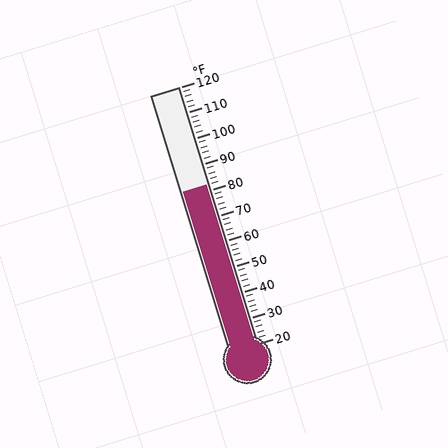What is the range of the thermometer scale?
The thermometer scale ranges from 20°F to 120°F.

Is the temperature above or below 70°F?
The temperature is above 70°F.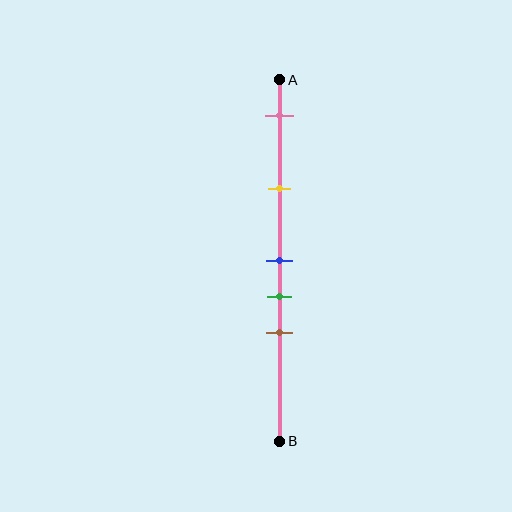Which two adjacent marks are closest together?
The blue and green marks are the closest adjacent pair.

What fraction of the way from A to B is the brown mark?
The brown mark is approximately 70% (0.7) of the way from A to B.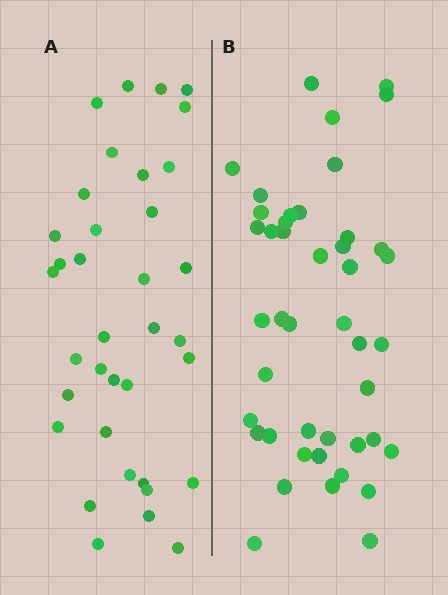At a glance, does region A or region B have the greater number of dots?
Region B (the right region) has more dots.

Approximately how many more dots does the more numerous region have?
Region B has roughly 8 or so more dots than region A.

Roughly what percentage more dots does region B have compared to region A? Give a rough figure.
About 20% more.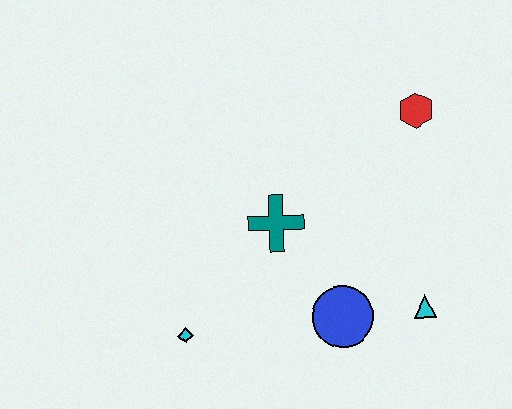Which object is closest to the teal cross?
The blue circle is closest to the teal cross.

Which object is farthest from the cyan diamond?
The red hexagon is farthest from the cyan diamond.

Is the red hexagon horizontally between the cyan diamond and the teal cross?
No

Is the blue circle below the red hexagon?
Yes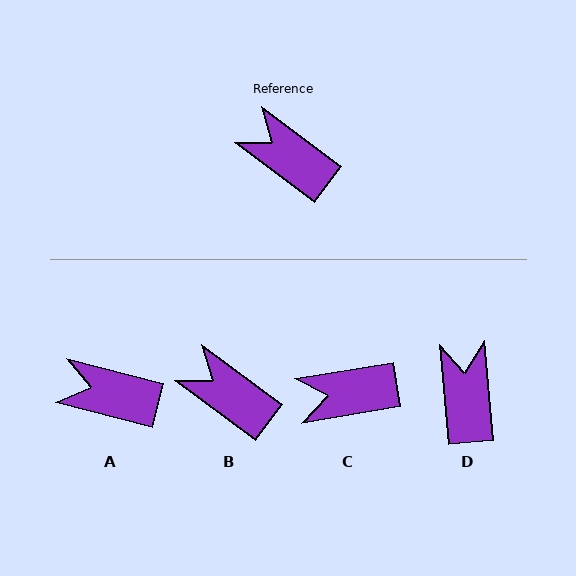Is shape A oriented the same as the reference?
No, it is off by about 22 degrees.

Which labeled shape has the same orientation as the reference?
B.